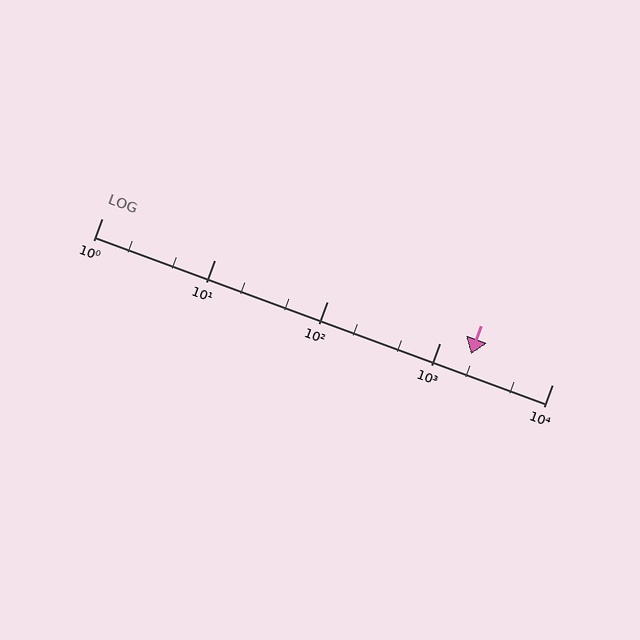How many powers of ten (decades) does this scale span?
The scale spans 4 decades, from 1 to 10000.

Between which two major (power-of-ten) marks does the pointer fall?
The pointer is between 1000 and 10000.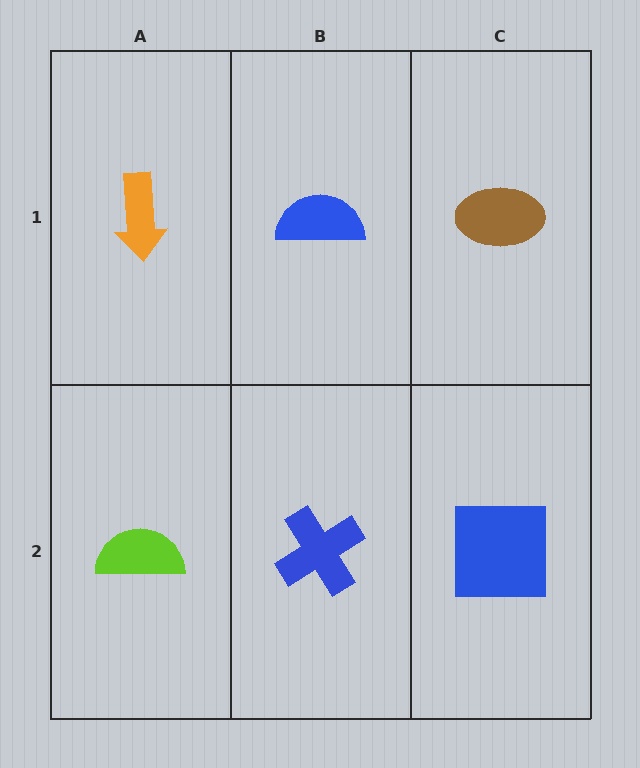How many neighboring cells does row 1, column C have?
2.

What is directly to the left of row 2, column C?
A blue cross.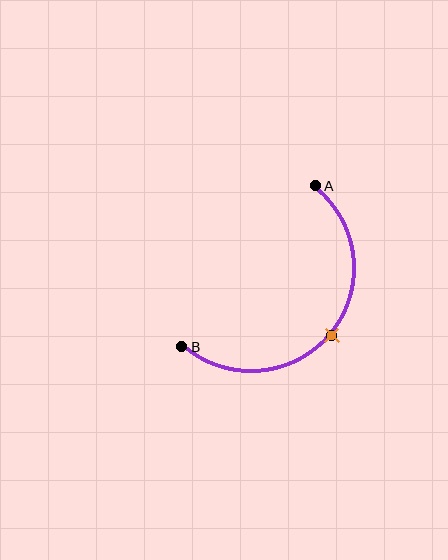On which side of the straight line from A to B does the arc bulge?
The arc bulges below and to the right of the straight line connecting A and B.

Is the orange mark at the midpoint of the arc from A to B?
Yes. The orange mark lies on the arc at equal arc-length from both A and B — it is the arc midpoint.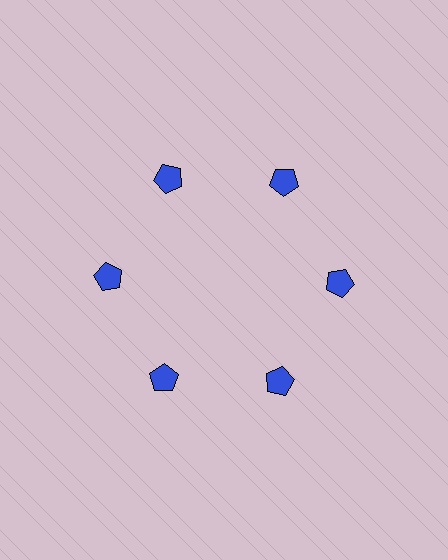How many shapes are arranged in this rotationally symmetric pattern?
There are 6 shapes, arranged in 6 groups of 1.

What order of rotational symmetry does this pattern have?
This pattern has 6-fold rotational symmetry.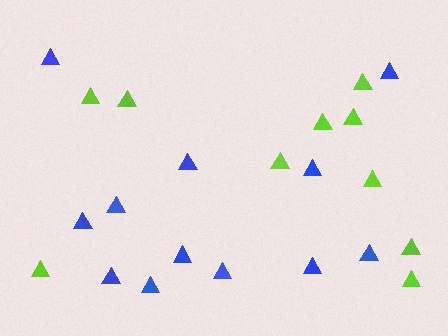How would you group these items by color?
There are 2 groups: one group of lime triangles (10) and one group of blue triangles (12).